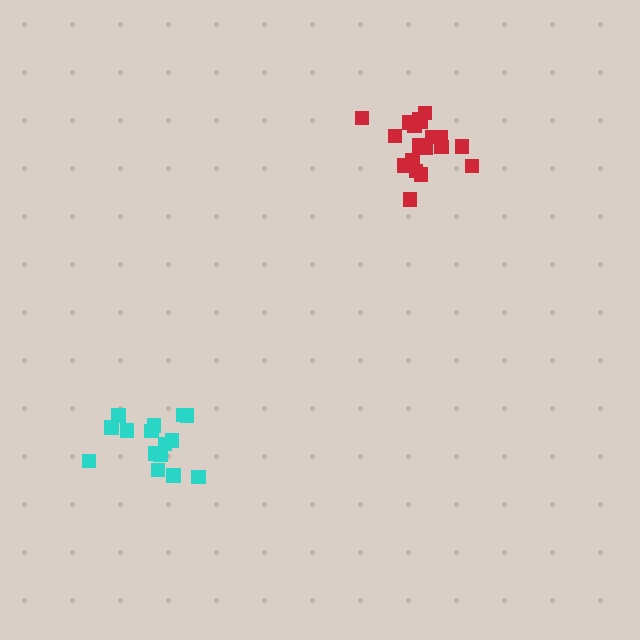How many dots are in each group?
Group 1: 19 dots, Group 2: 15 dots (34 total).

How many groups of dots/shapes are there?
There are 2 groups.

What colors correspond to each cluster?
The clusters are colored: red, cyan.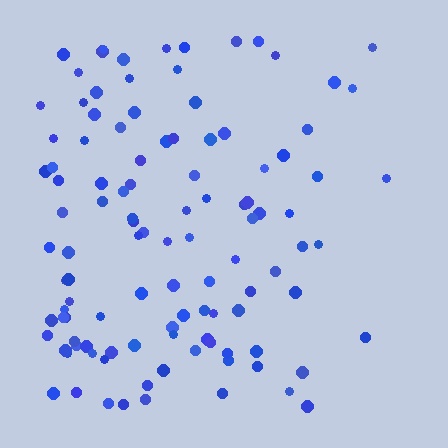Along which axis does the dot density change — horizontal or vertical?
Horizontal.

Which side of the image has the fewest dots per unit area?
The right.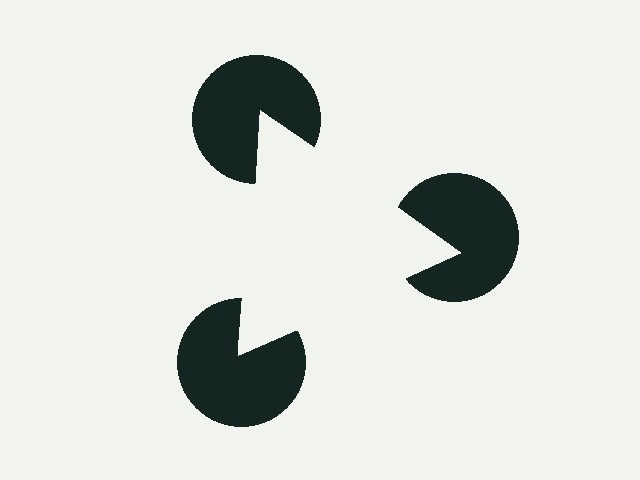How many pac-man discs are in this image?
There are 3 — one at each vertex of the illusory triangle.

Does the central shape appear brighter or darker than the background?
It typically appears slightly brighter than the background, even though no actual brightness change is drawn.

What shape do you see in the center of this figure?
An illusory triangle — its edges are inferred from the aligned wedge cuts in the pac-man discs, not physically drawn.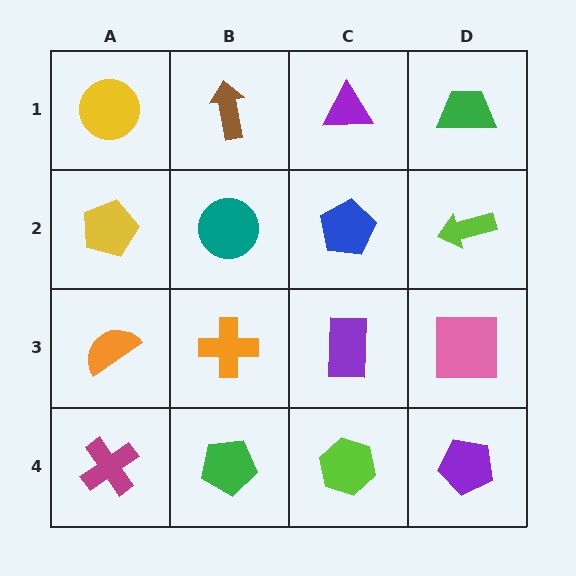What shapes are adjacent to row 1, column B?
A teal circle (row 2, column B), a yellow circle (row 1, column A), a purple triangle (row 1, column C).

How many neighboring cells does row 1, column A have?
2.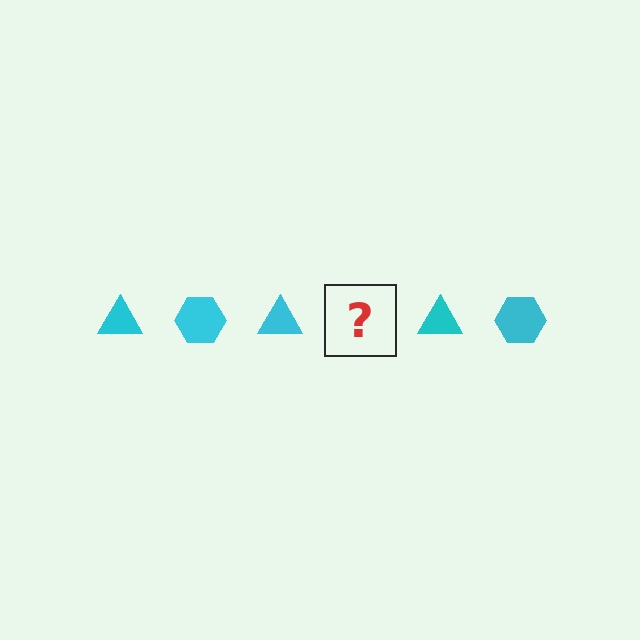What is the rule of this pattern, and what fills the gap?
The rule is that the pattern cycles through triangle, hexagon shapes in cyan. The gap should be filled with a cyan hexagon.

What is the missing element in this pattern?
The missing element is a cyan hexagon.